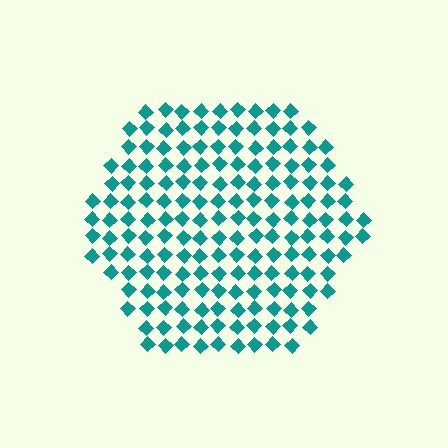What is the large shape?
The large shape is a hexagon.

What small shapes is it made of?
It is made of small diamonds.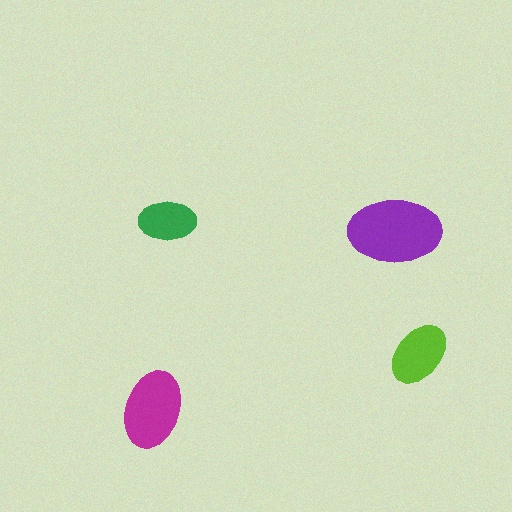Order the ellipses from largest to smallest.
the purple one, the magenta one, the lime one, the green one.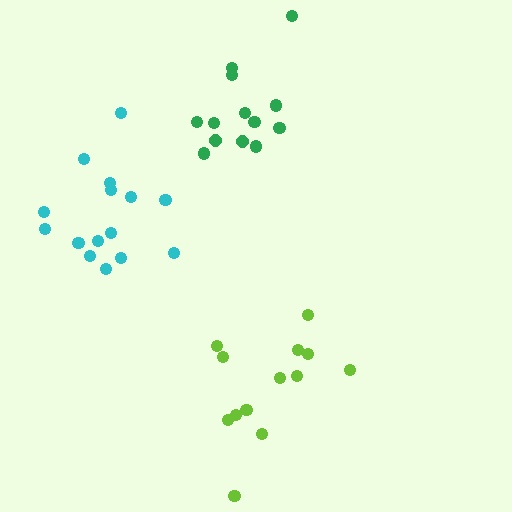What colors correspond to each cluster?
The clusters are colored: cyan, lime, green.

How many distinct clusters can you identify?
There are 3 distinct clusters.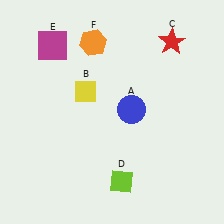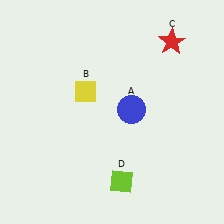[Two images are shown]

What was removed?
The orange hexagon (F), the magenta square (E) were removed in Image 2.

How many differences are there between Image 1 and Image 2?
There are 2 differences between the two images.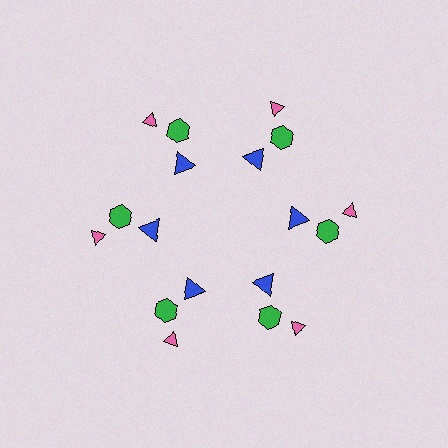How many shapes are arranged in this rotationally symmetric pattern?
There are 18 shapes, arranged in 6 groups of 3.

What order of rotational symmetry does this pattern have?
This pattern has 6-fold rotational symmetry.